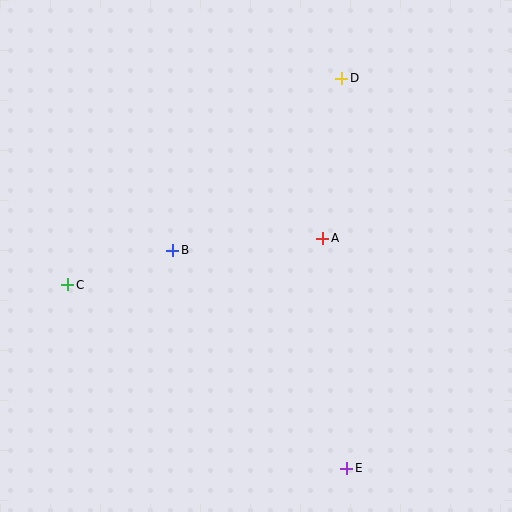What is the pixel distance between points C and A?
The distance between C and A is 259 pixels.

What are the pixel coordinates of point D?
Point D is at (342, 78).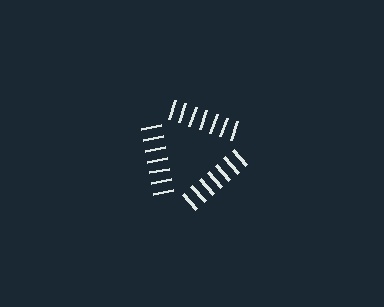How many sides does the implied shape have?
3 sides — the line-ends trace a triangle.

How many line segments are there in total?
21 — 7 along each of the 3 edges.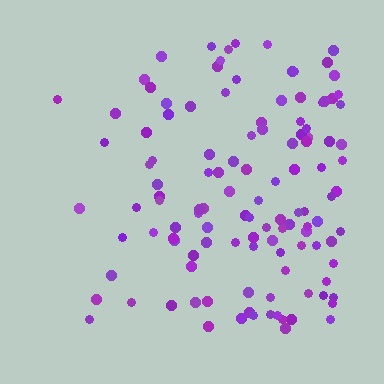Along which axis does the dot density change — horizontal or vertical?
Horizontal.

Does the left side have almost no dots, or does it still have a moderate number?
Still a moderate number, just noticeably fewer than the right.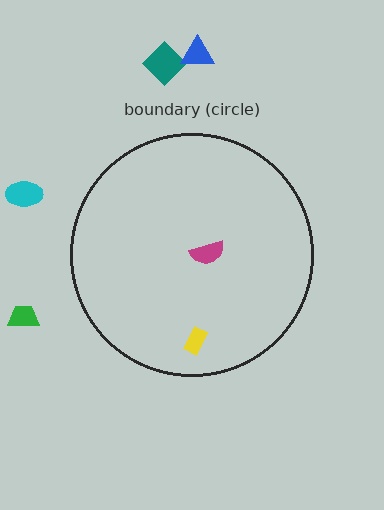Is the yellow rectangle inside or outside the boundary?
Inside.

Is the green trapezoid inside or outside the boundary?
Outside.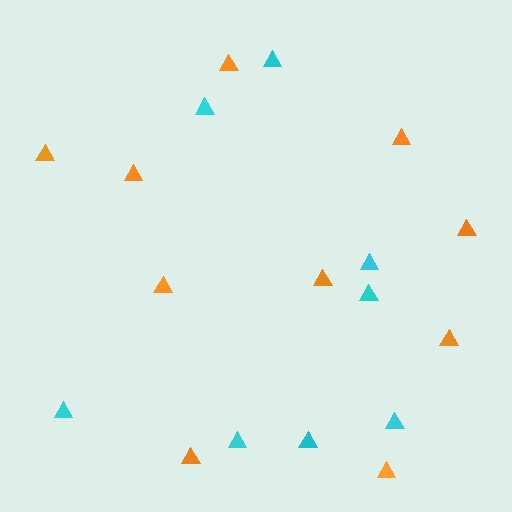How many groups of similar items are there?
There are 2 groups: one group of orange triangles (10) and one group of cyan triangles (8).